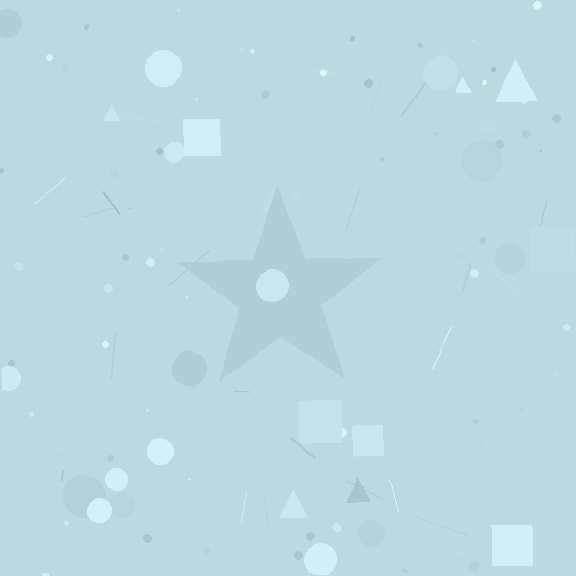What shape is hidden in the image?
A star is hidden in the image.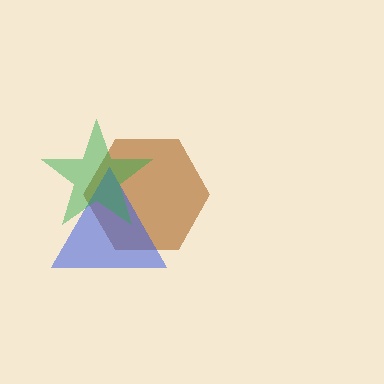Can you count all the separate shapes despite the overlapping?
Yes, there are 3 separate shapes.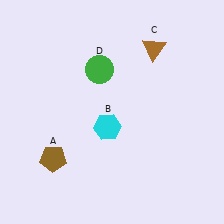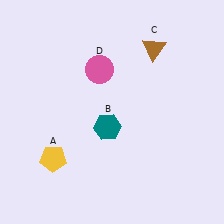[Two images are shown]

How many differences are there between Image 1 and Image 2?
There are 3 differences between the two images.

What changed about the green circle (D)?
In Image 1, D is green. In Image 2, it changed to pink.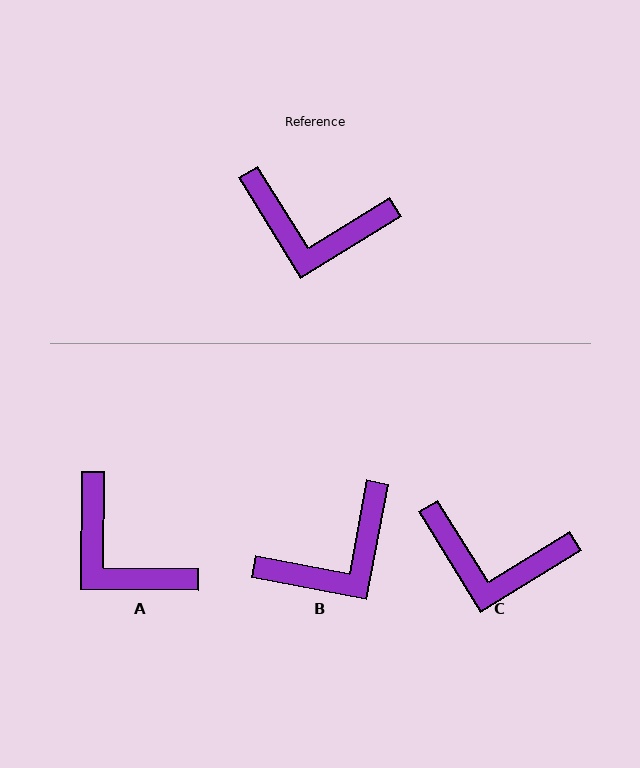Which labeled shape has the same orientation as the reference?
C.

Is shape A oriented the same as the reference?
No, it is off by about 32 degrees.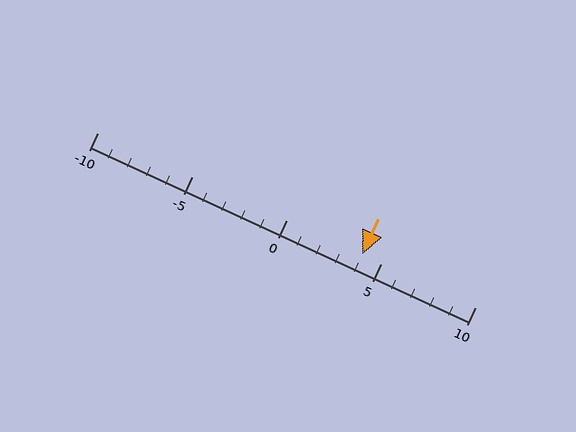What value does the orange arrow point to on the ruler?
The orange arrow points to approximately 4.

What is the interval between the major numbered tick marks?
The major tick marks are spaced 5 units apart.